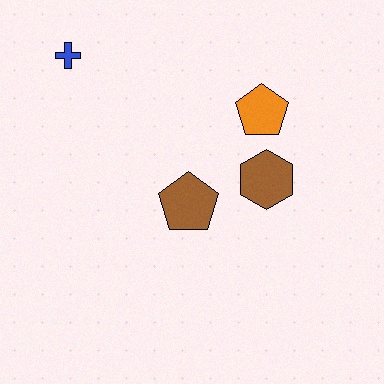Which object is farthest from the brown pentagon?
The blue cross is farthest from the brown pentagon.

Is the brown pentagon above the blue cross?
No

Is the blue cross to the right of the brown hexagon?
No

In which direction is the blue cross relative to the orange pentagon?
The blue cross is to the left of the orange pentagon.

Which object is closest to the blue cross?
The brown pentagon is closest to the blue cross.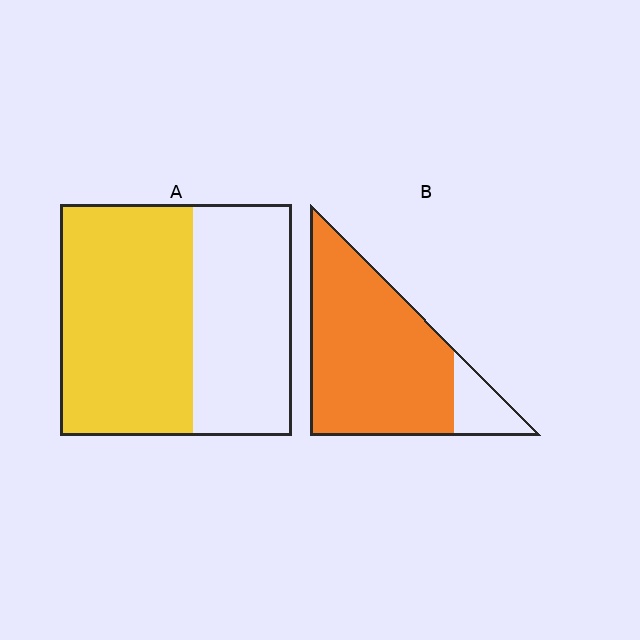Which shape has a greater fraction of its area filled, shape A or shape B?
Shape B.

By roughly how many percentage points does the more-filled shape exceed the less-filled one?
By roughly 30 percentage points (B over A).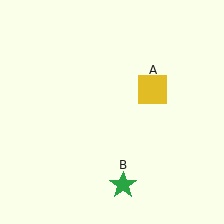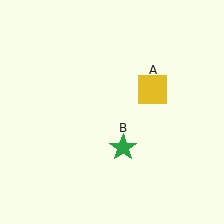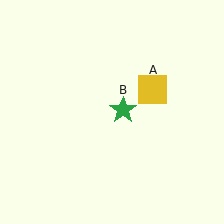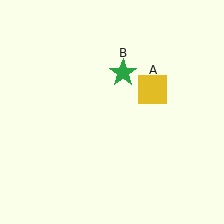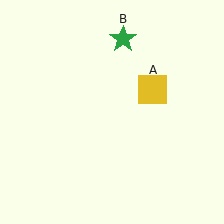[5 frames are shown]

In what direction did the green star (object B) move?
The green star (object B) moved up.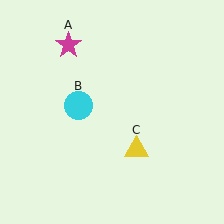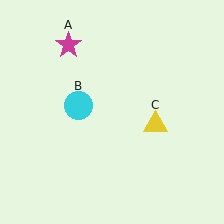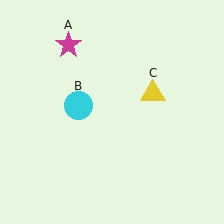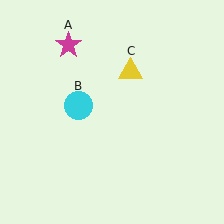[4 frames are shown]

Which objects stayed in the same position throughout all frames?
Magenta star (object A) and cyan circle (object B) remained stationary.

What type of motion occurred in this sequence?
The yellow triangle (object C) rotated counterclockwise around the center of the scene.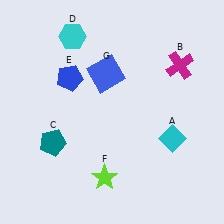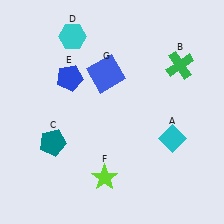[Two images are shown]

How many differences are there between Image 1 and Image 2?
There is 1 difference between the two images.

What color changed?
The cross (B) changed from magenta in Image 1 to green in Image 2.